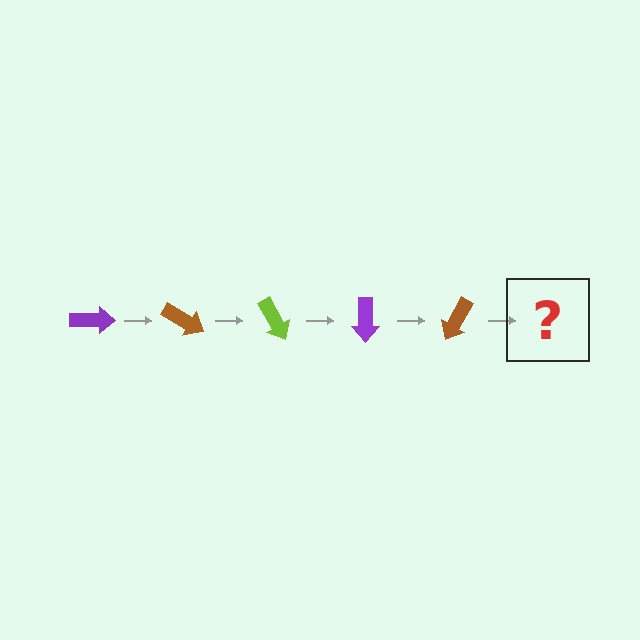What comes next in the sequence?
The next element should be a lime arrow, rotated 150 degrees from the start.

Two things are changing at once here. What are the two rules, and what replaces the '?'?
The two rules are that it rotates 30 degrees each step and the color cycles through purple, brown, and lime. The '?' should be a lime arrow, rotated 150 degrees from the start.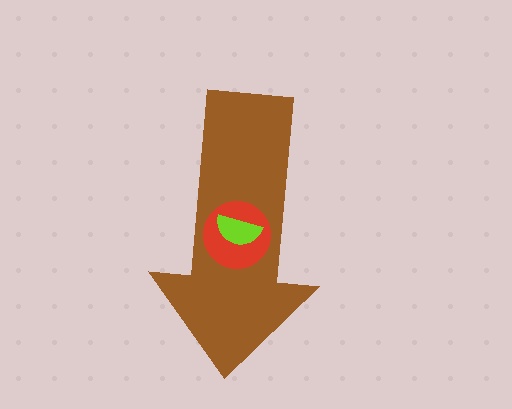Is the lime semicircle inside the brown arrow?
Yes.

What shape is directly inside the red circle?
The lime semicircle.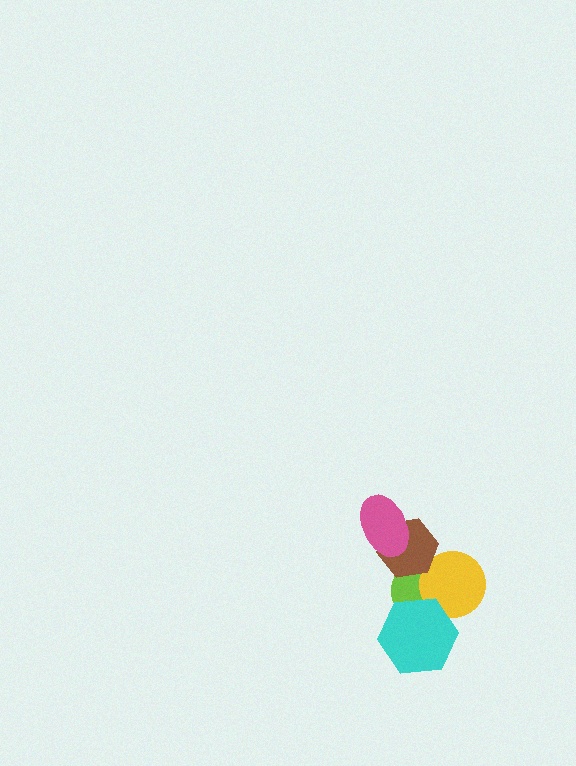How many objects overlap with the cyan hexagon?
2 objects overlap with the cyan hexagon.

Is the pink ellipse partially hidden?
No, no other shape covers it.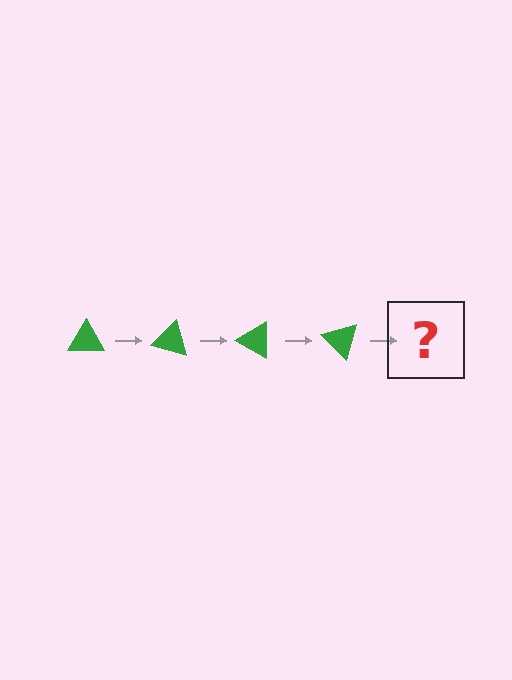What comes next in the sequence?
The next element should be a green triangle rotated 60 degrees.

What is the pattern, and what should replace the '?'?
The pattern is that the triangle rotates 15 degrees each step. The '?' should be a green triangle rotated 60 degrees.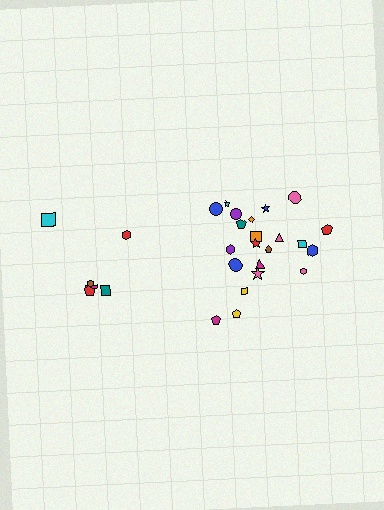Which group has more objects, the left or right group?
The right group.